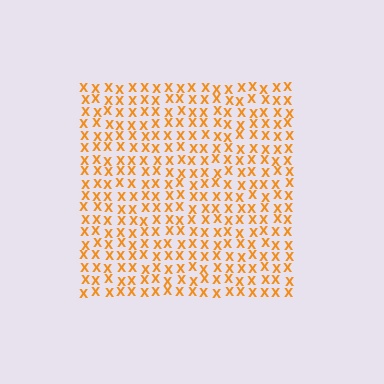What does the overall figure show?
The overall figure shows a square.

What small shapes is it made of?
It is made of small letter X's.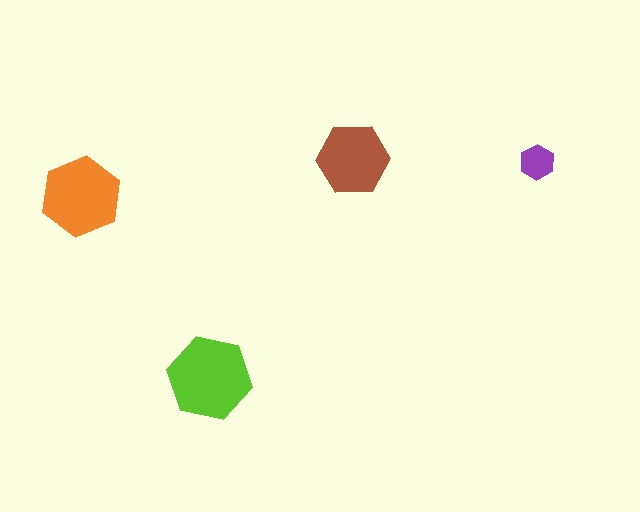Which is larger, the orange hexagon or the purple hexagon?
The orange one.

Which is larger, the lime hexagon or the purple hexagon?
The lime one.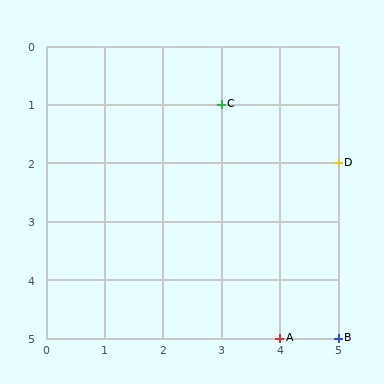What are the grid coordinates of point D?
Point D is at grid coordinates (5, 2).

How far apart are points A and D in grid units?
Points A and D are 1 column and 3 rows apart (about 3.2 grid units diagonally).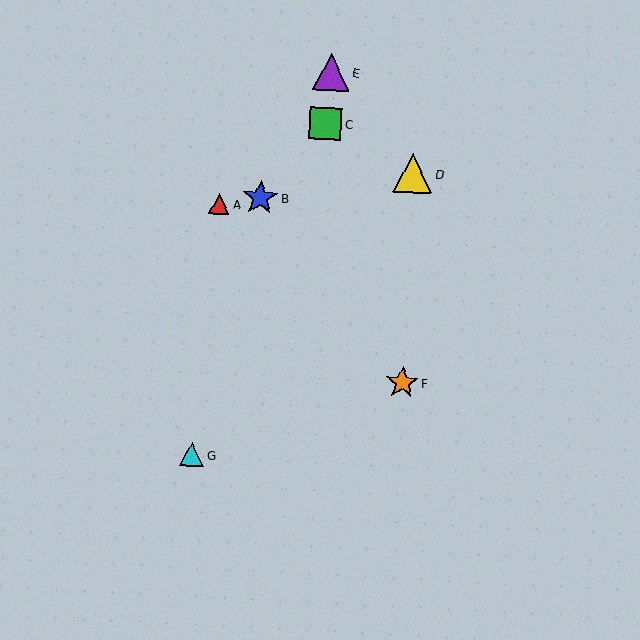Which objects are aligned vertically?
Objects D, F are aligned vertically.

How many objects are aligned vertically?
2 objects (D, F) are aligned vertically.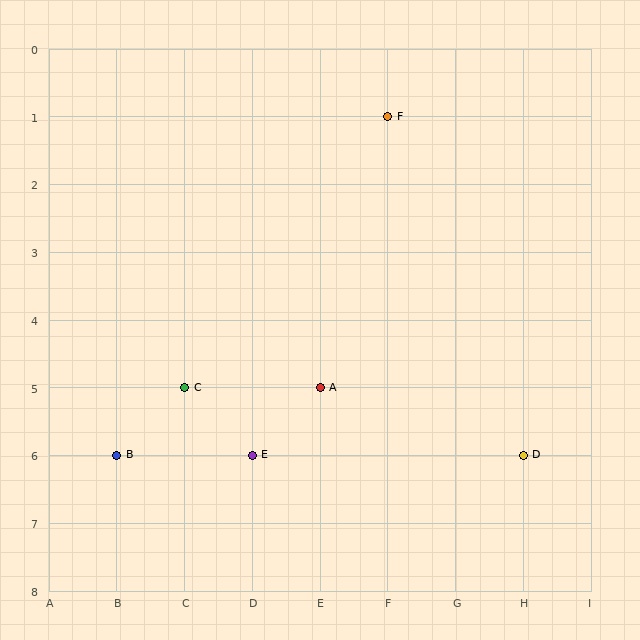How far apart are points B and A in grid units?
Points B and A are 3 columns and 1 row apart (about 3.2 grid units diagonally).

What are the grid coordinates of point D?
Point D is at grid coordinates (H, 6).